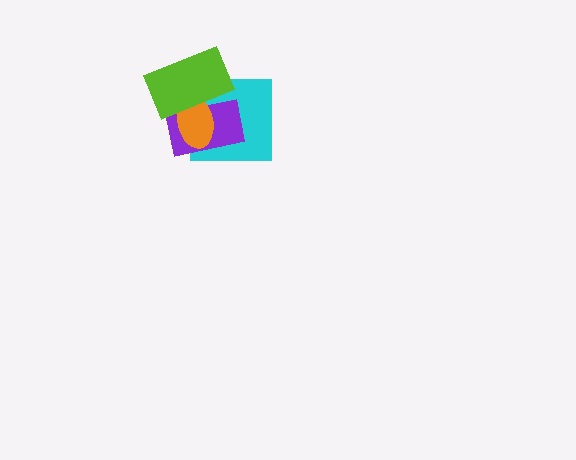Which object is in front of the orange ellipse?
The lime rectangle is in front of the orange ellipse.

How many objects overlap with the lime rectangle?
3 objects overlap with the lime rectangle.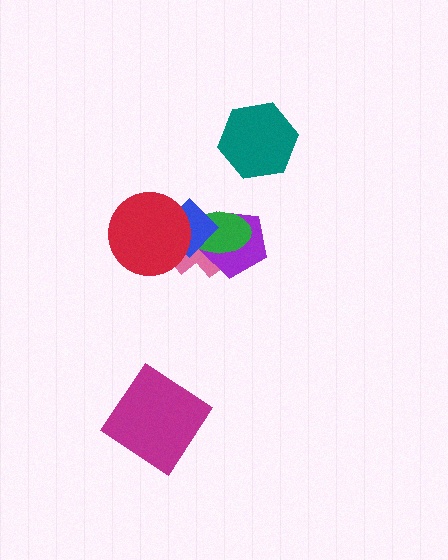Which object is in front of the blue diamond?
The red circle is in front of the blue diamond.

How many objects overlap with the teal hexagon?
0 objects overlap with the teal hexagon.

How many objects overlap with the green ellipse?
3 objects overlap with the green ellipse.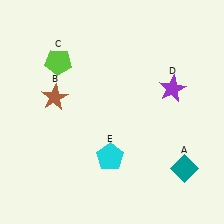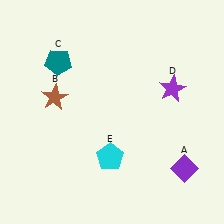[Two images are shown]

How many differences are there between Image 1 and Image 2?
There are 2 differences between the two images.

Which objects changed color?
A changed from teal to purple. C changed from lime to teal.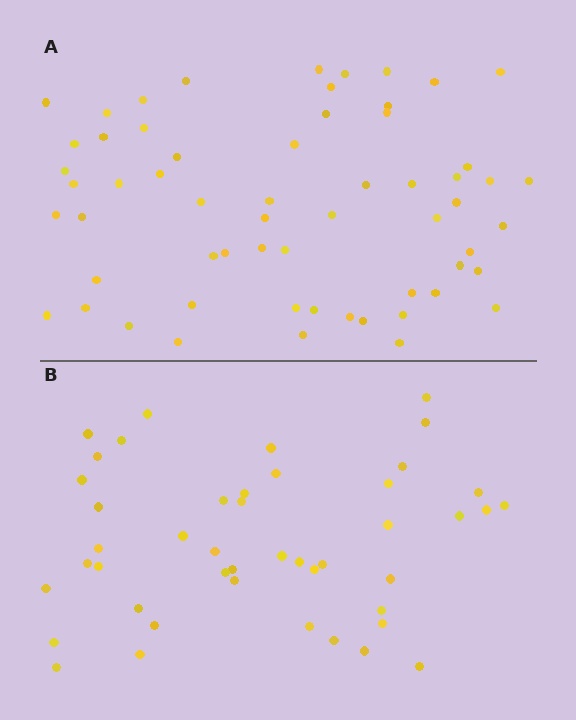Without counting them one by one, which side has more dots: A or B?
Region A (the top region) has more dots.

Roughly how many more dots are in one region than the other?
Region A has approximately 15 more dots than region B.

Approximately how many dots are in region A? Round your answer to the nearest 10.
About 60 dots.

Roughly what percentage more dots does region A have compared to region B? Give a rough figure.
About 35% more.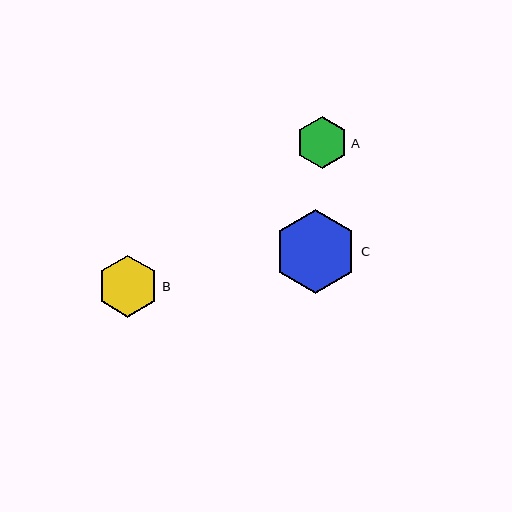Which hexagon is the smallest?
Hexagon A is the smallest with a size of approximately 53 pixels.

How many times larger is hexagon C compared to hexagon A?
Hexagon C is approximately 1.6 times the size of hexagon A.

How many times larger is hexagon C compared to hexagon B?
Hexagon C is approximately 1.4 times the size of hexagon B.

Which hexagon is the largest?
Hexagon C is the largest with a size of approximately 84 pixels.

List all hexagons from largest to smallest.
From largest to smallest: C, B, A.